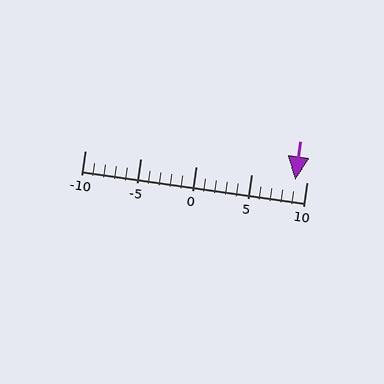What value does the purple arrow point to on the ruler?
The purple arrow points to approximately 9.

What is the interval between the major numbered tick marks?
The major tick marks are spaced 5 units apart.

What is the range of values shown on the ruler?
The ruler shows values from -10 to 10.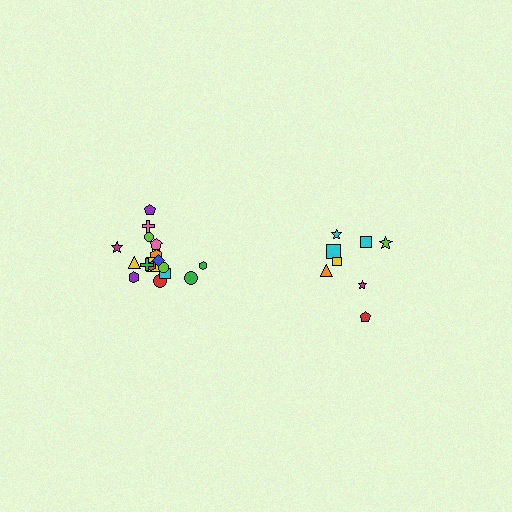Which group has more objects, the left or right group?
The left group.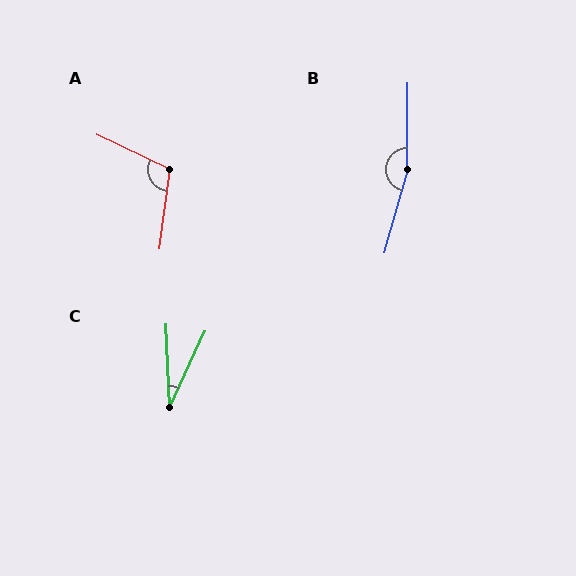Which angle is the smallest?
C, at approximately 28 degrees.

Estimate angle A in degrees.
Approximately 108 degrees.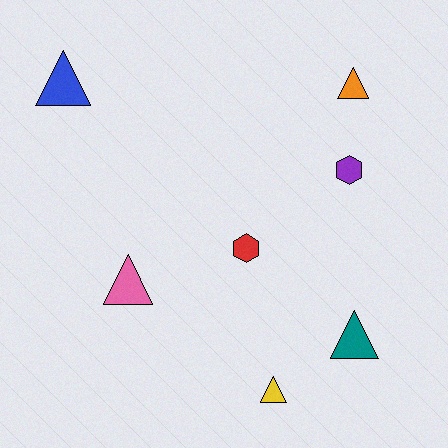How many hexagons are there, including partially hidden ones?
There are 2 hexagons.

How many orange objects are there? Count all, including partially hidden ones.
There is 1 orange object.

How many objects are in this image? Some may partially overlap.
There are 7 objects.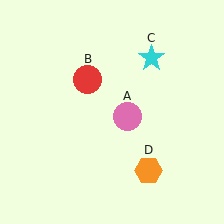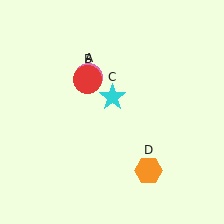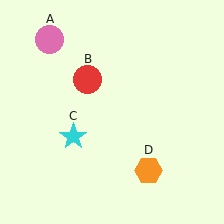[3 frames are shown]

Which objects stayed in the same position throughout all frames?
Red circle (object B) and orange hexagon (object D) remained stationary.